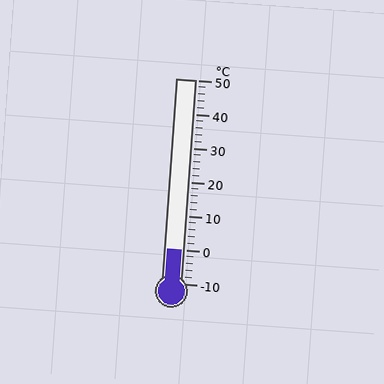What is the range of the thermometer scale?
The thermometer scale ranges from -10°C to 50°C.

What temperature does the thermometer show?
The thermometer shows approximately 0°C.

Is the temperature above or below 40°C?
The temperature is below 40°C.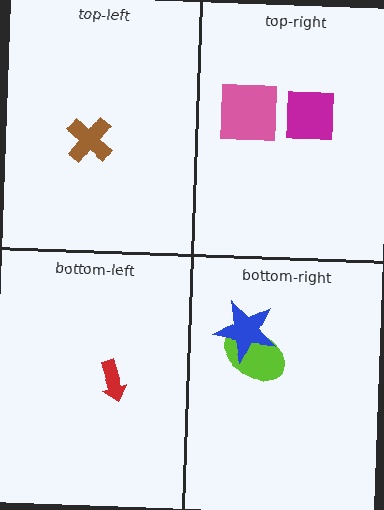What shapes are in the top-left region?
The brown cross.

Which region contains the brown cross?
The top-left region.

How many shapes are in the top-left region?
1.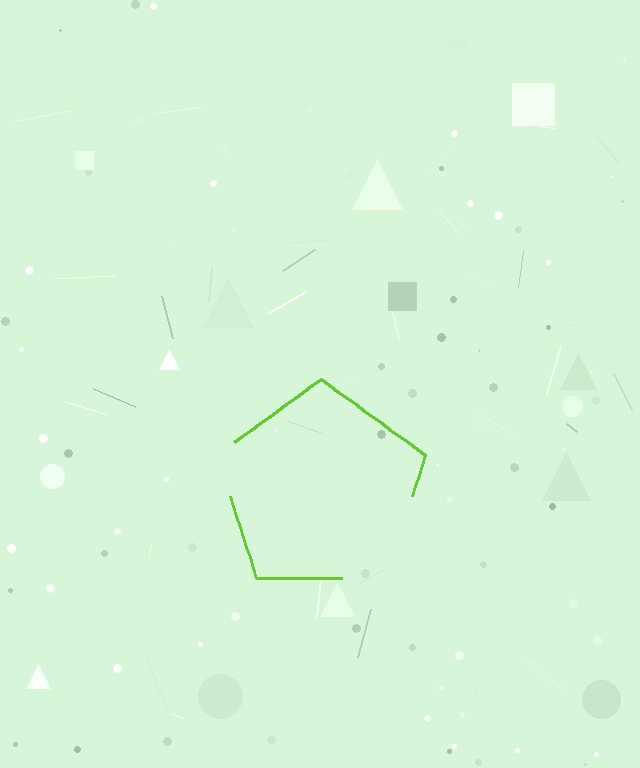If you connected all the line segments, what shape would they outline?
They would outline a pentagon.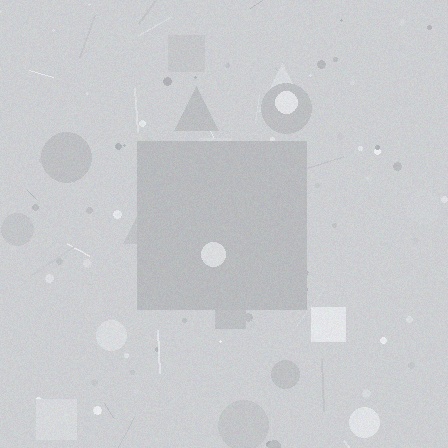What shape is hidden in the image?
A square is hidden in the image.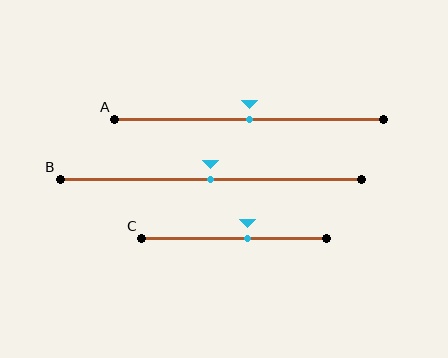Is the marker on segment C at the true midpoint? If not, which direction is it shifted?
No, the marker on segment C is shifted to the right by about 7% of the segment length.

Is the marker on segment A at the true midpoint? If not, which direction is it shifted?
Yes, the marker on segment A is at the true midpoint.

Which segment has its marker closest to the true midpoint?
Segment A has its marker closest to the true midpoint.